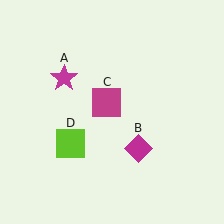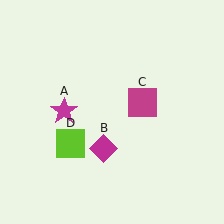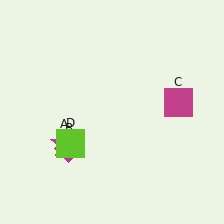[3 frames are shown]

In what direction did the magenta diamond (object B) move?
The magenta diamond (object B) moved left.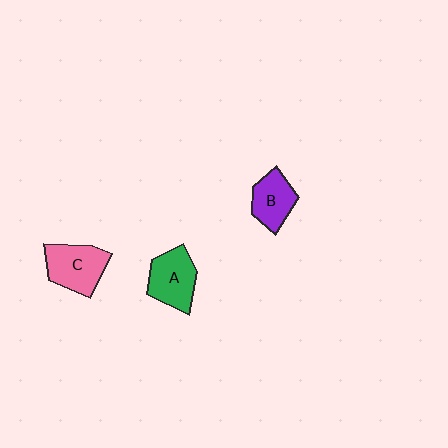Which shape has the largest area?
Shape C (pink).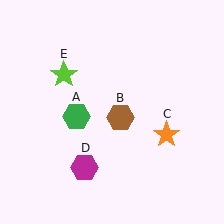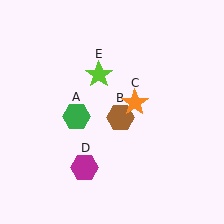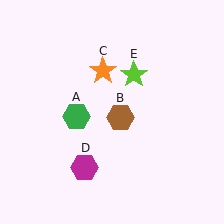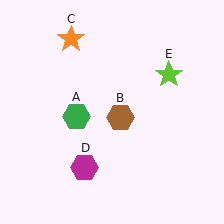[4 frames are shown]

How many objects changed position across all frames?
2 objects changed position: orange star (object C), lime star (object E).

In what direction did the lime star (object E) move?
The lime star (object E) moved right.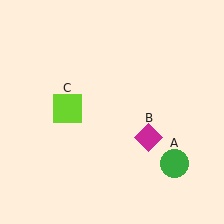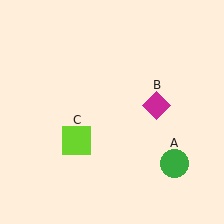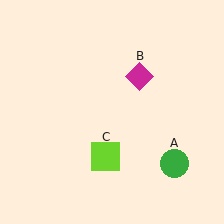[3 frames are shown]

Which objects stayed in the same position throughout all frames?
Green circle (object A) remained stationary.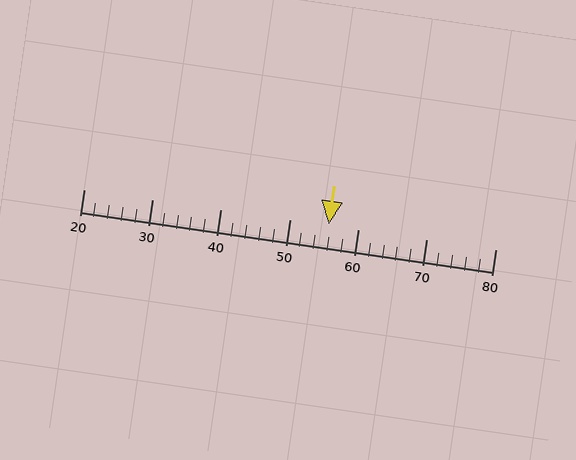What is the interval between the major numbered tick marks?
The major tick marks are spaced 10 units apart.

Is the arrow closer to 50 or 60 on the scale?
The arrow is closer to 60.